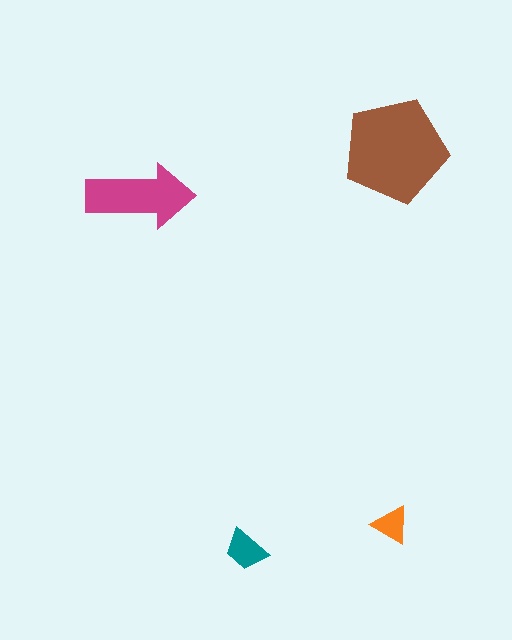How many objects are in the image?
There are 4 objects in the image.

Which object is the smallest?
The orange triangle.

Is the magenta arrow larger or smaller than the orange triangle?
Larger.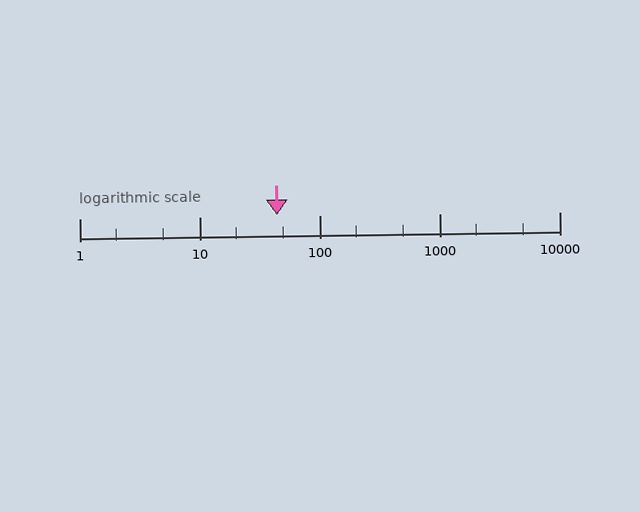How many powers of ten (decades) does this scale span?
The scale spans 4 decades, from 1 to 10000.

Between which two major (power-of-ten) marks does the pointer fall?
The pointer is between 10 and 100.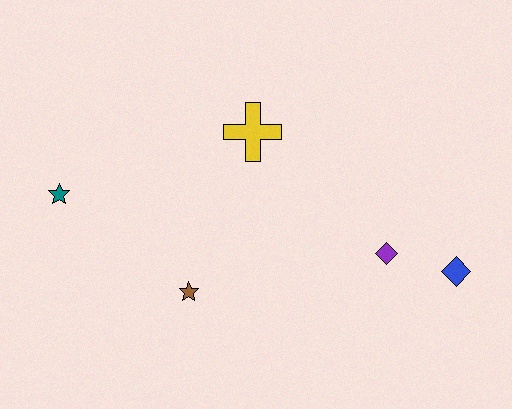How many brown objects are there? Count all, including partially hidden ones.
There is 1 brown object.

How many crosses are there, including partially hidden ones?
There is 1 cross.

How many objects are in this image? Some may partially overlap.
There are 5 objects.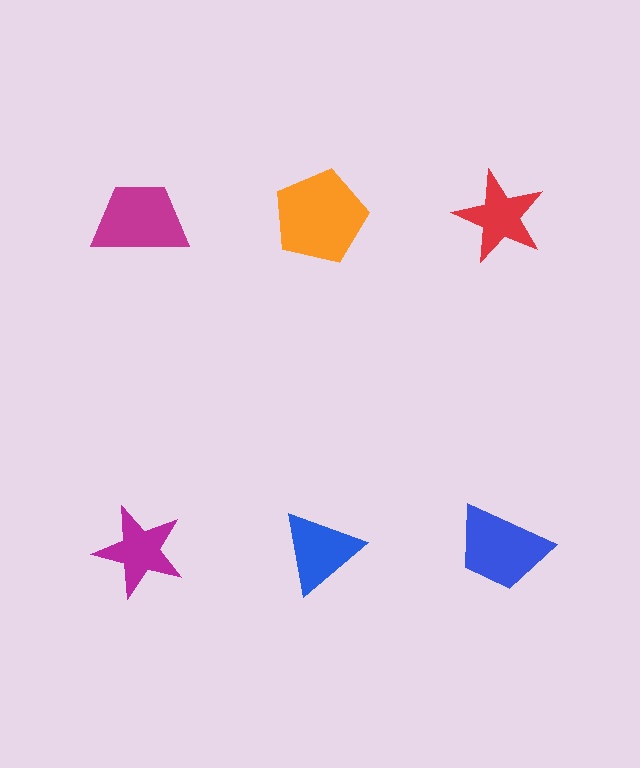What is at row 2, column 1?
A magenta star.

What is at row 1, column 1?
A magenta trapezoid.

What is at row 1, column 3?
A red star.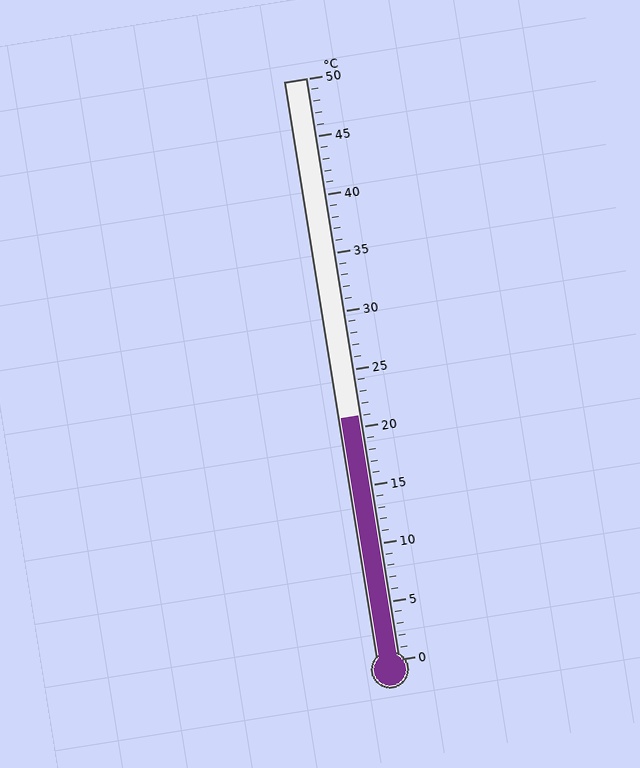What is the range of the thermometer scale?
The thermometer scale ranges from 0°C to 50°C.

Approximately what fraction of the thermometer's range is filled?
The thermometer is filled to approximately 40% of its range.